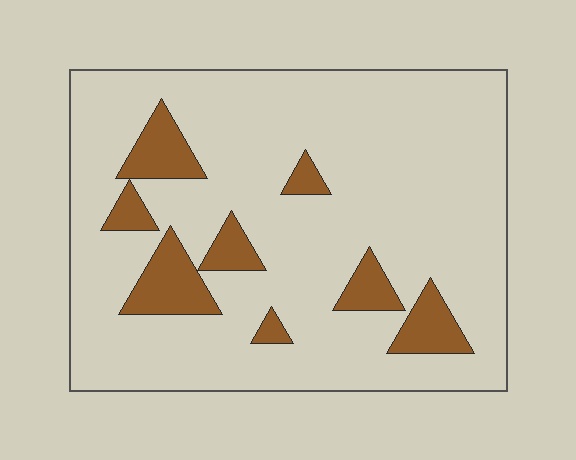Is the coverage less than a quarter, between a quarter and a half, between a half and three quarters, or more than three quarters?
Less than a quarter.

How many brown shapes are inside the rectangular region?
8.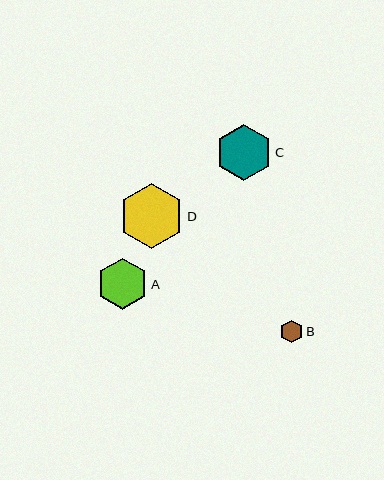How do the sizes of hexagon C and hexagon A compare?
Hexagon C and hexagon A are approximately the same size.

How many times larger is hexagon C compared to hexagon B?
Hexagon C is approximately 2.5 times the size of hexagon B.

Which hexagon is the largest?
Hexagon D is the largest with a size of approximately 65 pixels.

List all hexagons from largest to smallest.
From largest to smallest: D, C, A, B.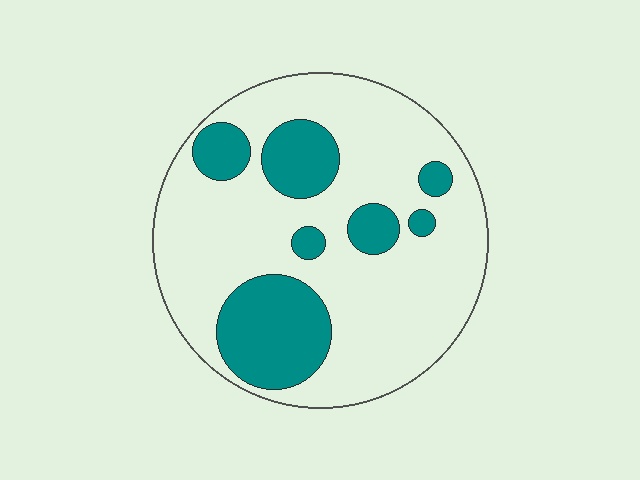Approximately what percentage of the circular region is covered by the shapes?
Approximately 25%.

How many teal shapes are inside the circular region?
7.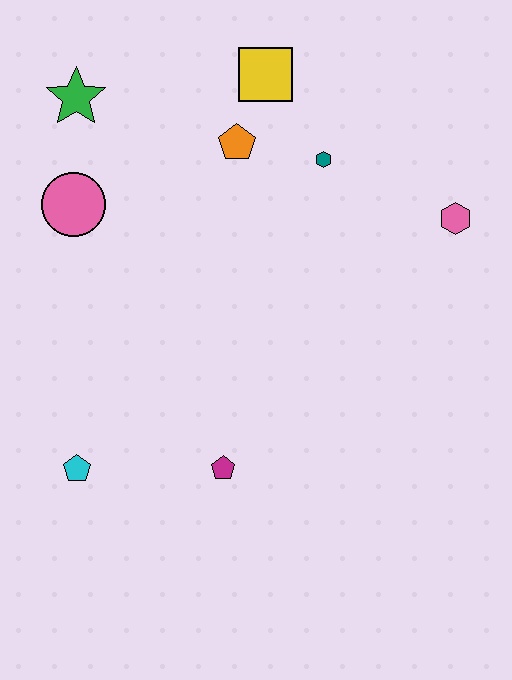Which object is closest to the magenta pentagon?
The cyan pentagon is closest to the magenta pentagon.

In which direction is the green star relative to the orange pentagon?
The green star is to the left of the orange pentagon.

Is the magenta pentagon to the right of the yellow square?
No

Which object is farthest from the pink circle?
The pink hexagon is farthest from the pink circle.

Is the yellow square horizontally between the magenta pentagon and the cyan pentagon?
No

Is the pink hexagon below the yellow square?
Yes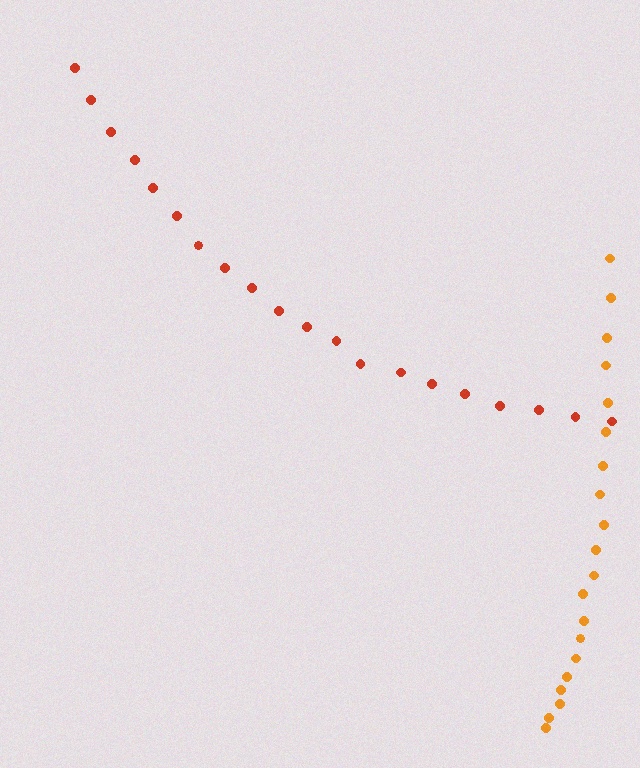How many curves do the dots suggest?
There are 2 distinct paths.